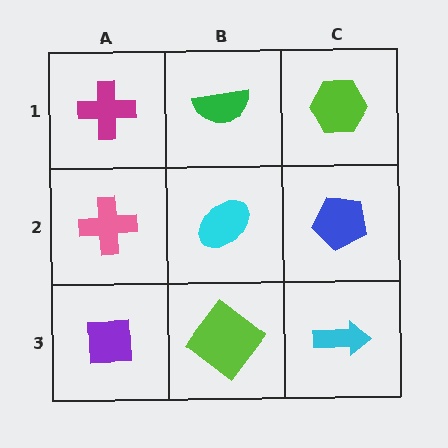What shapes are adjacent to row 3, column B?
A cyan ellipse (row 2, column B), a purple square (row 3, column A), a cyan arrow (row 3, column C).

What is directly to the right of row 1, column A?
A green semicircle.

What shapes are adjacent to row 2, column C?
A lime hexagon (row 1, column C), a cyan arrow (row 3, column C), a cyan ellipse (row 2, column B).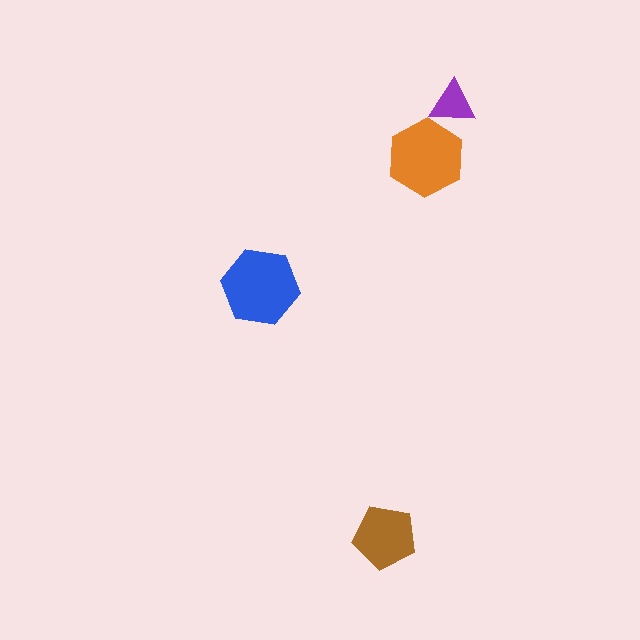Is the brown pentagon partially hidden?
No, no other shape covers it.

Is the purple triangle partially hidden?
Yes, it is partially covered by another shape.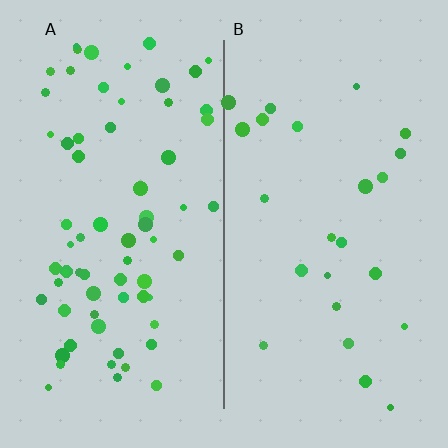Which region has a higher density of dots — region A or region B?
A (the left).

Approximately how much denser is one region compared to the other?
Approximately 2.8× — region A over region B.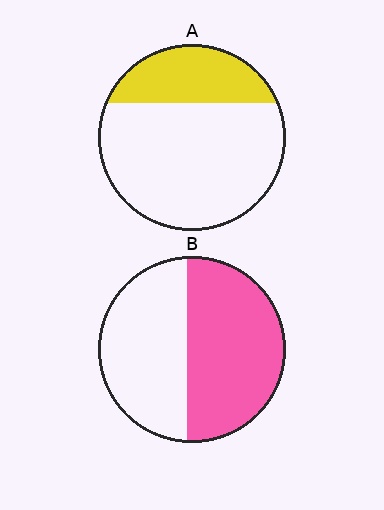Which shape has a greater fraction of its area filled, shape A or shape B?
Shape B.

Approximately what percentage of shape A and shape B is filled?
A is approximately 25% and B is approximately 55%.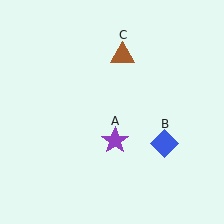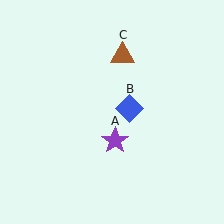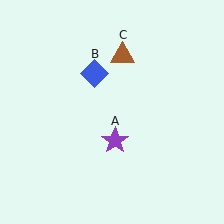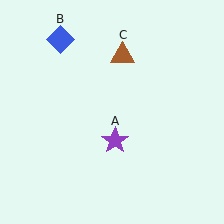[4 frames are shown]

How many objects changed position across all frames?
1 object changed position: blue diamond (object B).